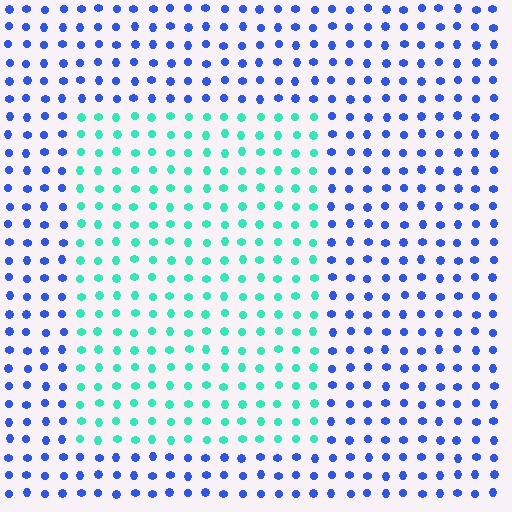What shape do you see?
I see a rectangle.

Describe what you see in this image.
The image is filled with small blue elements in a uniform arrangement. A rectangle-shaped region is visible where the elements are tinted to a slightly different hue, forming a subtle color boundary.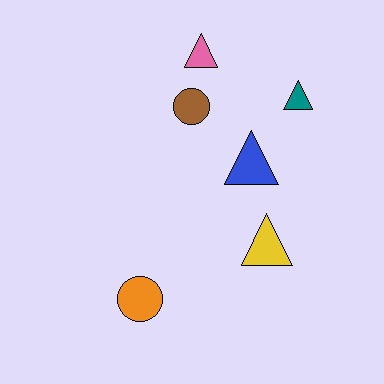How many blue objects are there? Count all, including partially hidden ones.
There is 1 blue object.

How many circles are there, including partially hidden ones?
There are 2 circles.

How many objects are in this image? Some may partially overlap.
There are 6 objects.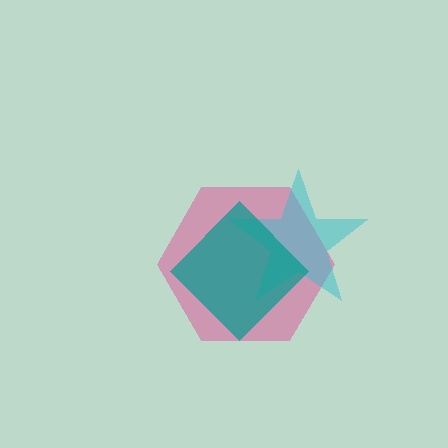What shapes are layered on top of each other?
The layered shapes are: a pink hexagon, a cyan star, a teal diamond.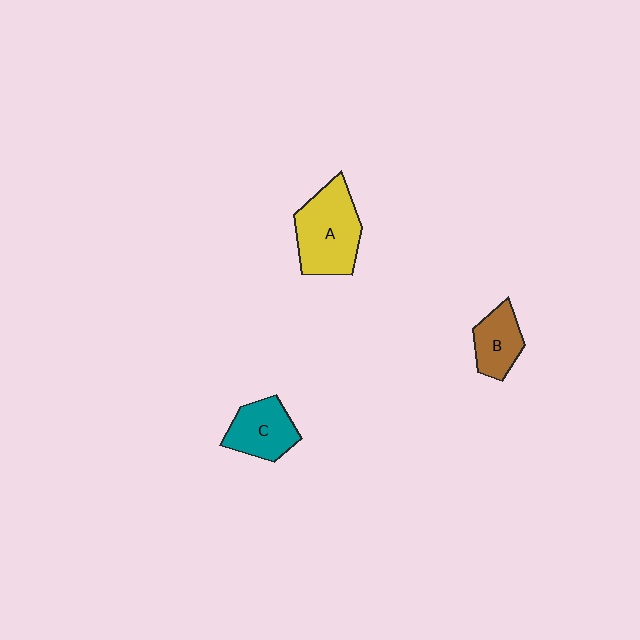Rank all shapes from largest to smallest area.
From largest to smallest: A (yellow), C (teal), B (brown).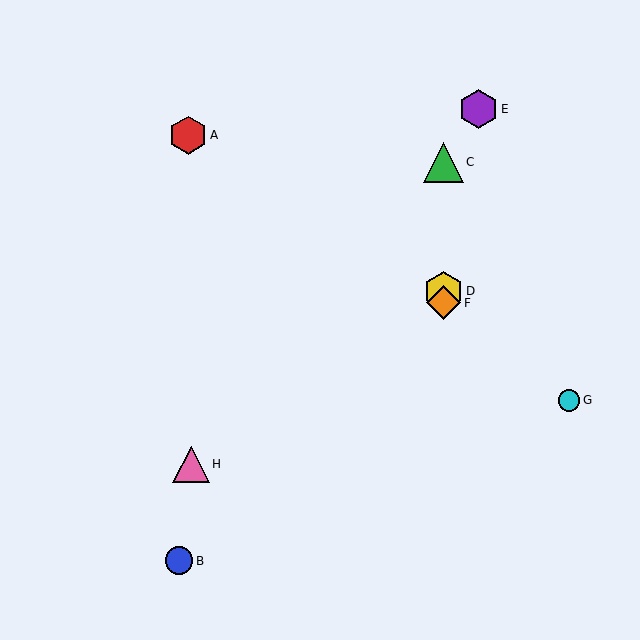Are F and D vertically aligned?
Yes, both are at x≈443.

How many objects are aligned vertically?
3 objects (C, D, F) are aligned vertically.